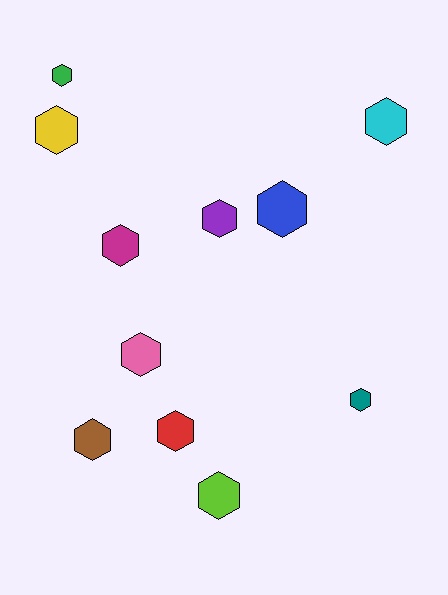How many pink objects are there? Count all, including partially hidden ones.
There is 1 pink object.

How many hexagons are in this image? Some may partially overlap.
There are 11 hexagons.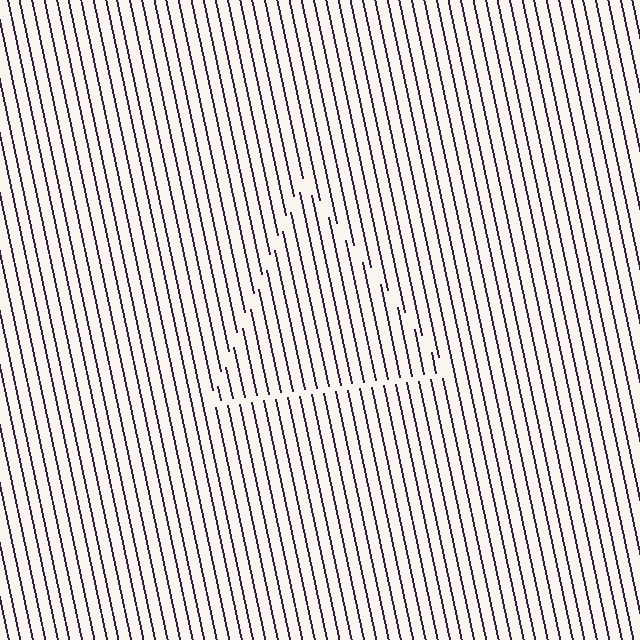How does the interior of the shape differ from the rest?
The interior of the shape contains the same grating, shifted by half a period — the contour is defined by the phase discontinuity where line-ends from the inner and outer gratings abut.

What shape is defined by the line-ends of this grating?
An illusory triangle. The interior of the shape contains the same grating, shifted by half a period — the contour is defined by the phase discontinuity where line-ends from the inner and outer gratings abut.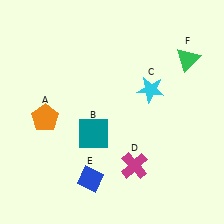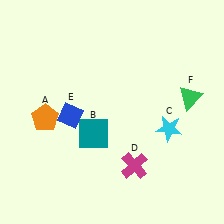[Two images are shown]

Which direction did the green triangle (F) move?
The green triangle (F) moved down.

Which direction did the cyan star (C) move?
The cyan star (C) moved down.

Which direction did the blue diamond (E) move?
The blue diamond (E) moved up.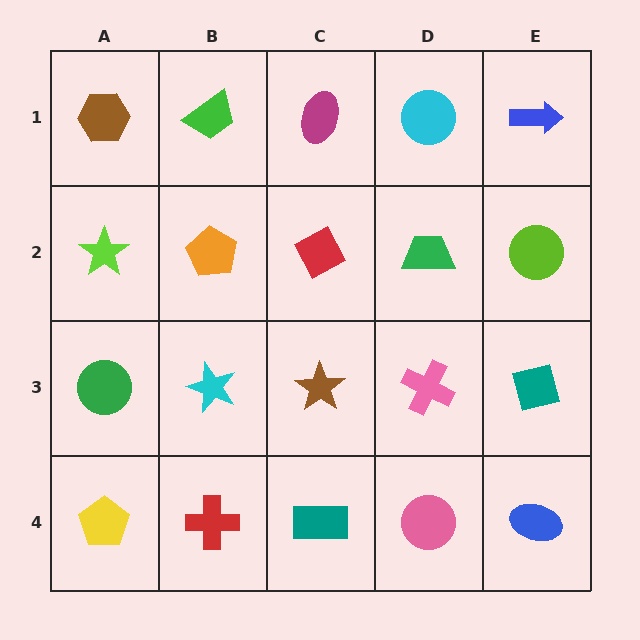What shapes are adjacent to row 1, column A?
A lime star (row 2, column A), a green trapezoid (row 1, column B).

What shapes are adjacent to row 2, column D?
A cyan circle (row 1, column D), a pink cross (row 3, column D), a red diamond (row 2, column C), a lime circle (row 2, column E).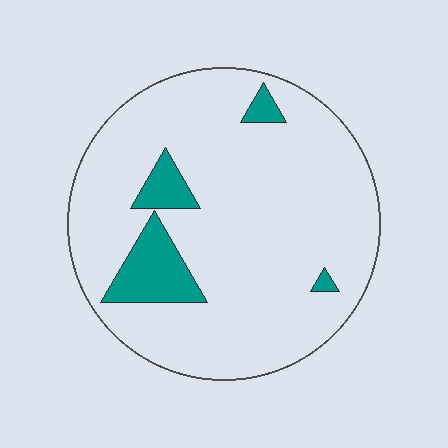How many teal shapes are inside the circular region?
4.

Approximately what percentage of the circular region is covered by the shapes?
Approximately 10%.